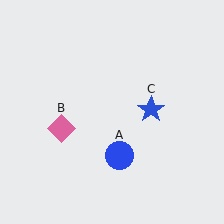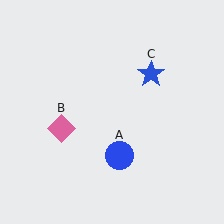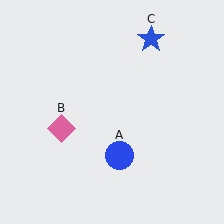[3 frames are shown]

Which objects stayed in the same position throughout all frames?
Blue circle (object A) and pink diamond (object B) remained stationary.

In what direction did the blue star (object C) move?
The blue star (object C) moved up.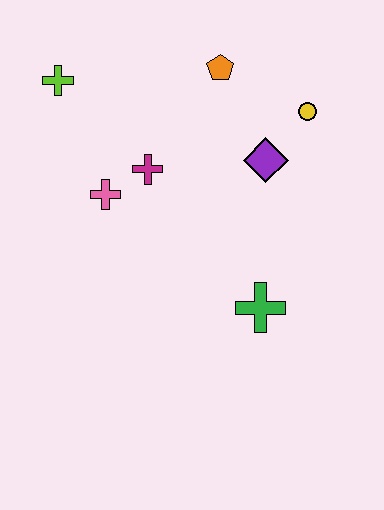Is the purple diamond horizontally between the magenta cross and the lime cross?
No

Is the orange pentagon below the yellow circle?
No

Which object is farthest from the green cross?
The lime cross is farthest from the green cross.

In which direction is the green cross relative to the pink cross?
The green cross is to the right of the pink cross.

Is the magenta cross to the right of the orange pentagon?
No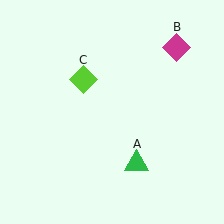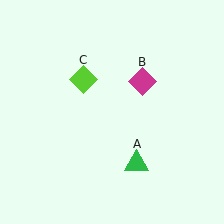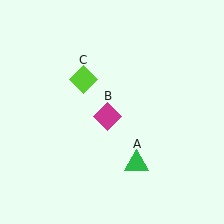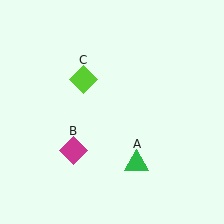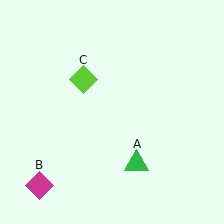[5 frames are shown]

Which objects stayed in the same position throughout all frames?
Green triangle (object A) and lime diamond (object C) remained stationary.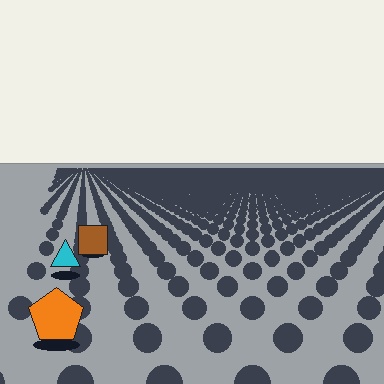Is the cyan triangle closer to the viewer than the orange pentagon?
No. The orange pentagon is closer — you can tell from the texture gradient: the ground texture is coarser near it.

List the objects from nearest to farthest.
From nearest to farthest: the orange pentagon, the cyan triangle, the brown square.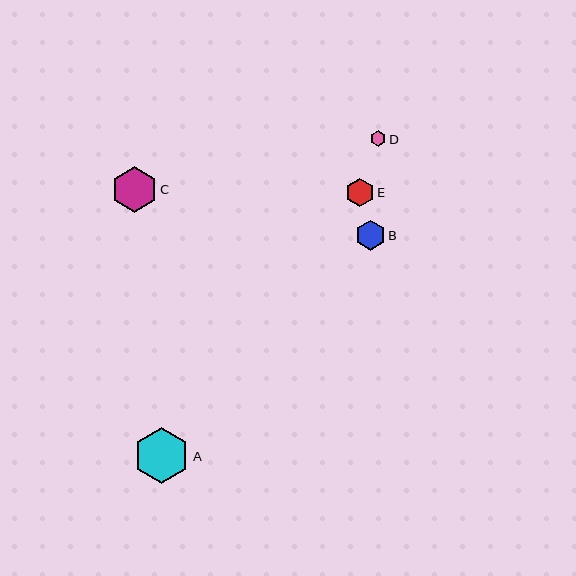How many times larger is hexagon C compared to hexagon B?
Hexagon C is approximately 1.5 times the size of hexagon B.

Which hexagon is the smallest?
Hexagon D is the smallest with a size of approximately 16 pixels.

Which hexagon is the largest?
Hexagon A is the largest with a size of approximately 56 pixels.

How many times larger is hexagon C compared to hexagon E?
Hexagon C is approximately 1.6 times the size of hexagon E.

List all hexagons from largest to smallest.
From largest to smallest: A, C, B, E, D.